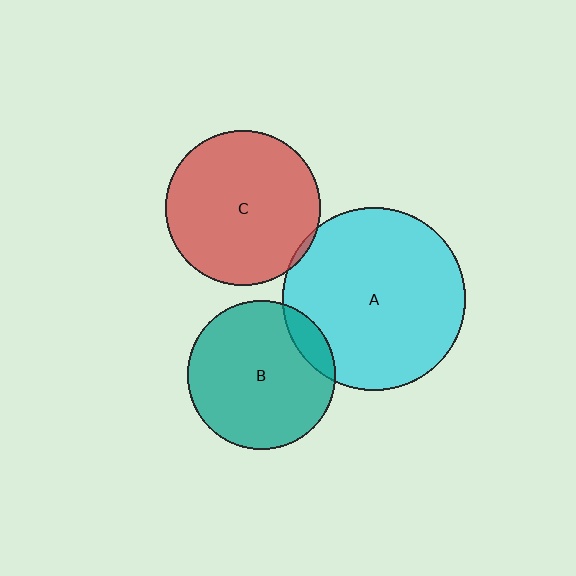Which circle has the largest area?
Circle A (cyan).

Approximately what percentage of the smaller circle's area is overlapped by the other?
Approximately 5%.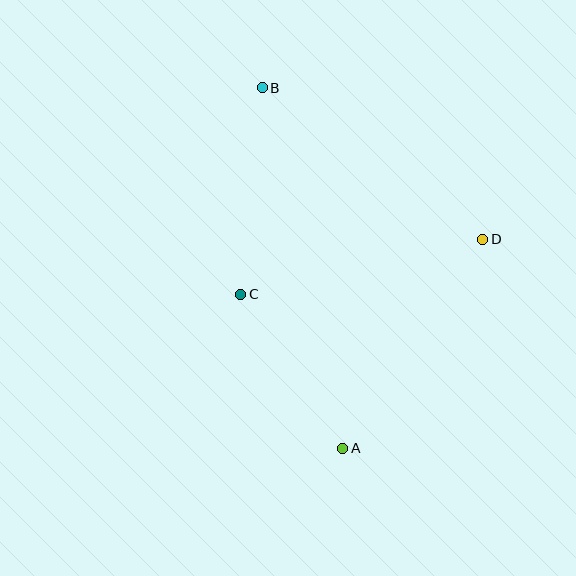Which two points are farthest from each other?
Points A and B are farthest from each other.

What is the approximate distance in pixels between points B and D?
The distance between B and D is approximately 267 pixels.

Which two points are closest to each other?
Points A and C are closest to each other.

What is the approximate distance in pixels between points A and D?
The distance between A and D is approximately 252 pixels.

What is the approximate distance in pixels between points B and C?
The distance between B and C is approximately 208 pixels.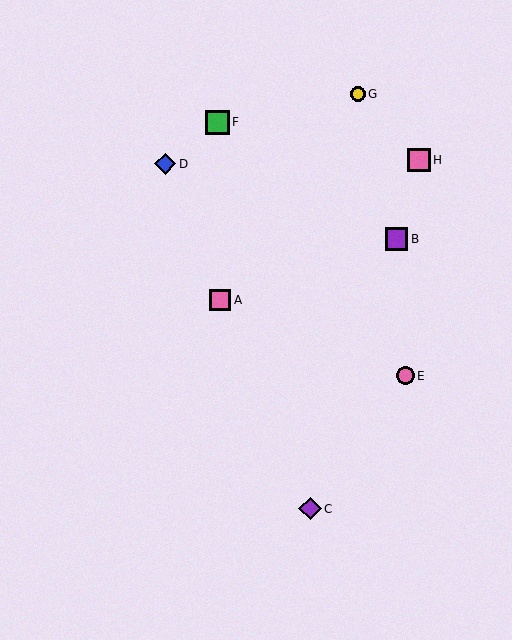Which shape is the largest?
The green square (labeled F) is the largest.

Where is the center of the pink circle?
The center of the pink circle is at (405, 376).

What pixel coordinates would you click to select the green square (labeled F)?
Click at (217, 122) to select the green square F.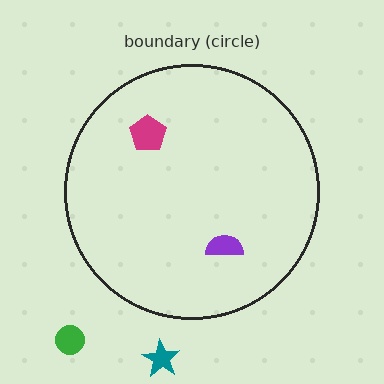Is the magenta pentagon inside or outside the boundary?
Inside.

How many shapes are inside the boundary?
2 inside, 2 outside.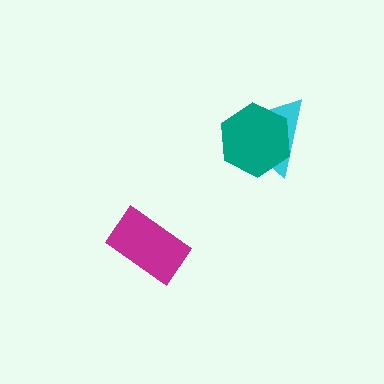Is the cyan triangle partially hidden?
Yes, it is partially covered by another shape.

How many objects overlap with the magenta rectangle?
0 objects overlap with the magenta rectangle.